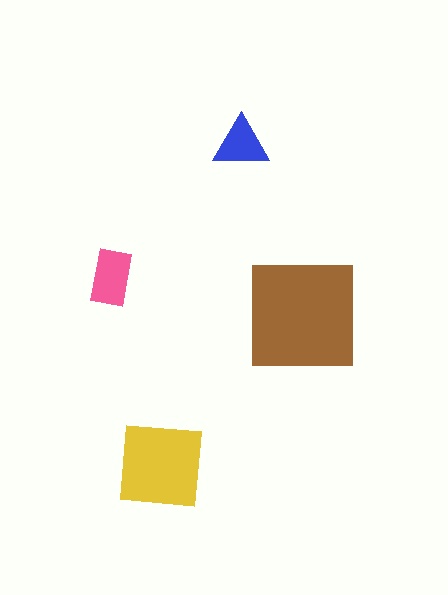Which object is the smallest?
The blue triangle.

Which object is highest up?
The blue triangle is topmost.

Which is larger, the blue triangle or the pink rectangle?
The pink rectangle.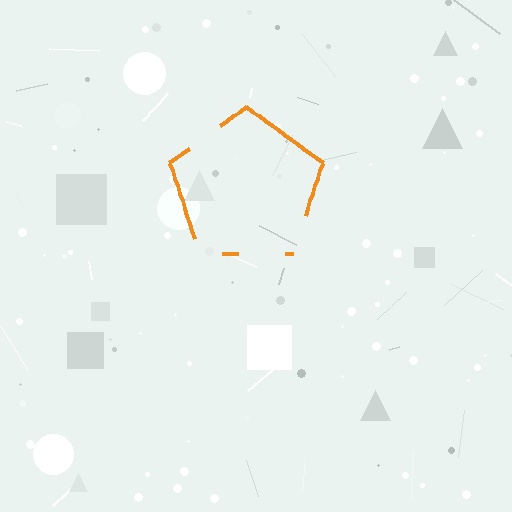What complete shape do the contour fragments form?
The contour fragments form a pentagon.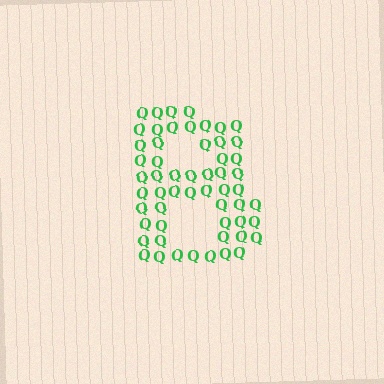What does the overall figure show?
The overall figure shows the letter B.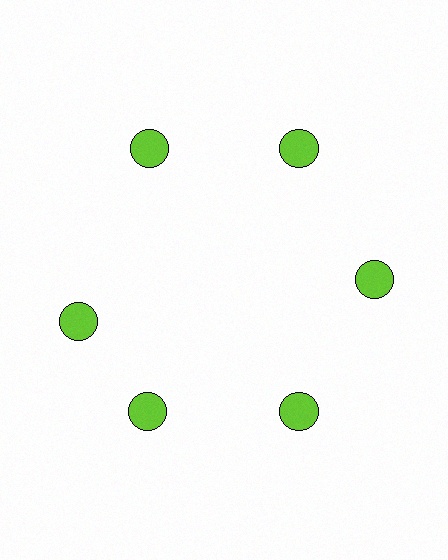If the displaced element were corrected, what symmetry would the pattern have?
It would have 6-fold rotational symmetry — the pattern would map onto itself every 60 degrees.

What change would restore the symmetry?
The symmetry would be restored by rotating it back into even spacing with its neighbors so that all 6 circles sit at equal angles and equal distance from the center.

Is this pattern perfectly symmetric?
No. The 6 lime circles are arranged in a ring, but one element near the 9 o'clock position is rotated out of alignment along the ring, breaking the 6-fold rotational symmetry.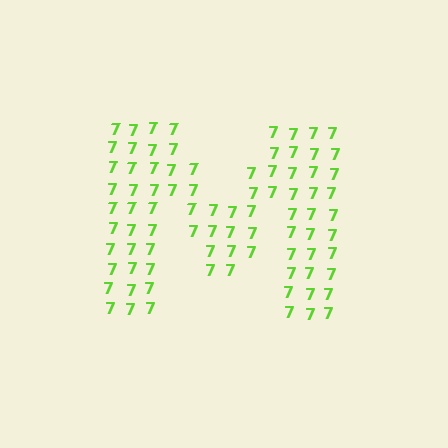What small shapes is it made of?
It is made of small digit 7's.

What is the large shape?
The large shape is the letter M.